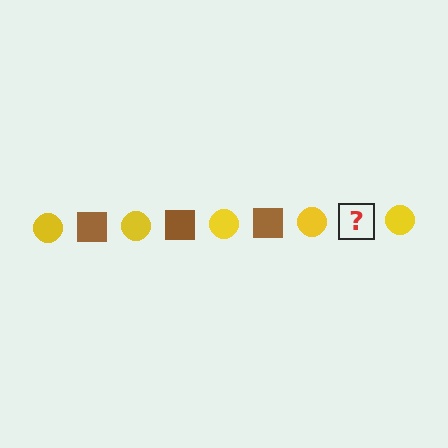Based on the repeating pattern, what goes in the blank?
The blank should be a brown square.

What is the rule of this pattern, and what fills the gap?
The rule is that the pattern alternates between yellow circle and brown square. The gap should be filled with a brown square.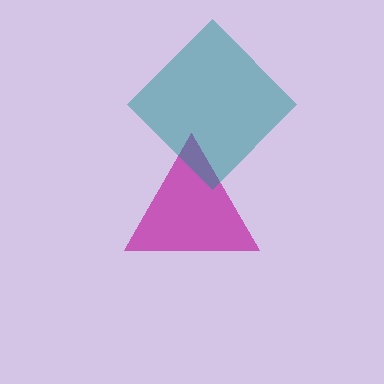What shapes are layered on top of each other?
The layered shapes are: a magenta triangle, a teal diamond.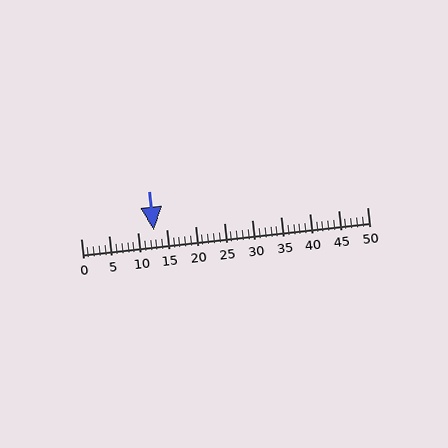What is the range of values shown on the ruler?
The ruler shows values from 0 to 50.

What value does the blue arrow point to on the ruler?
The blue arrow points to approximately 13.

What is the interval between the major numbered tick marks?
The major tick marks are spaced 5 units apart.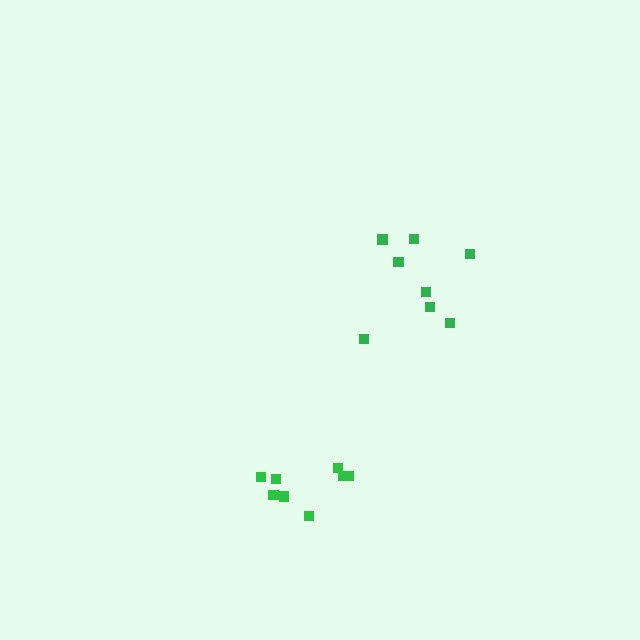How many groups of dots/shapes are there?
There are 2 groups.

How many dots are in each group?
Group 1: 8 dots, Group 2: 8 dots (16 total).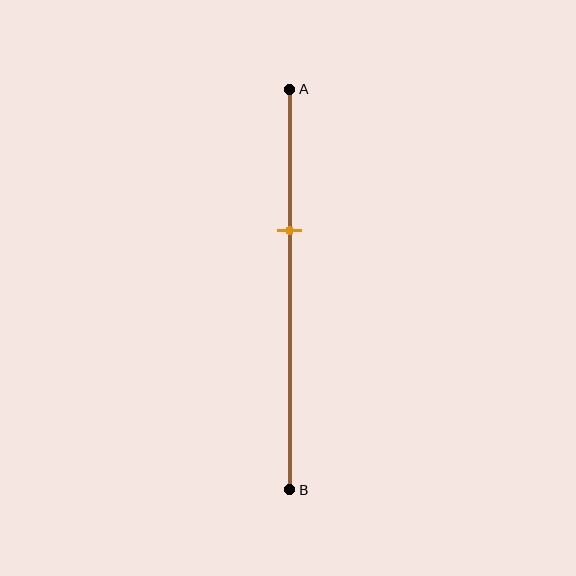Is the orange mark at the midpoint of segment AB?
No, the mark is at about 35% from A, not at the 50% midpoint.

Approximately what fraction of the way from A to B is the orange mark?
The orange mark is approximately 35% of the way from A to B.